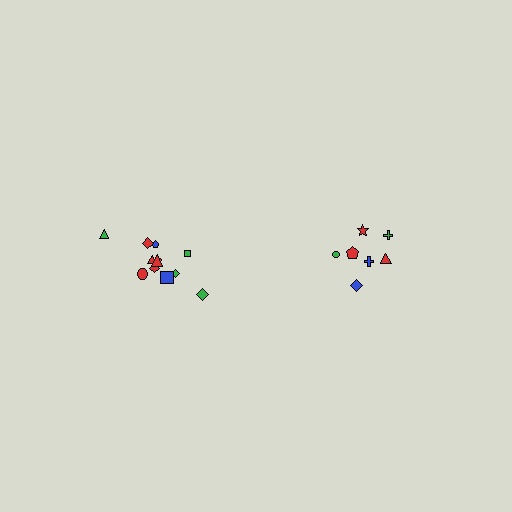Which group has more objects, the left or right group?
The left group.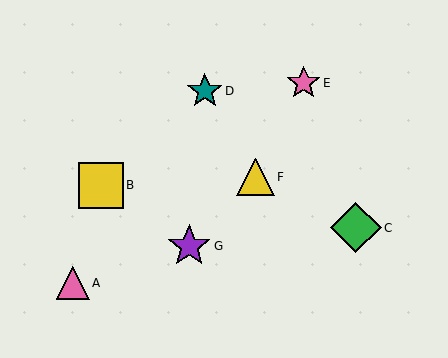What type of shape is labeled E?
Shape E is a pink star.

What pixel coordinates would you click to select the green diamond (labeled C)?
Click at (356, 228) to select the green diamond C.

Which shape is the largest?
The green diamond (labeled C) is the largest.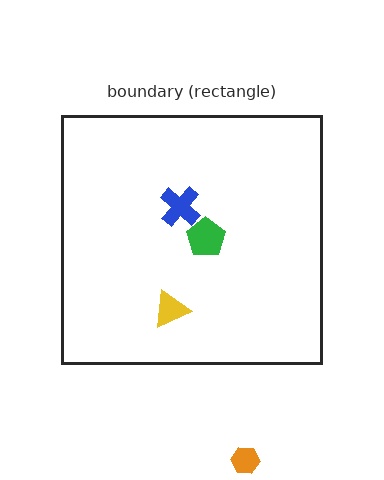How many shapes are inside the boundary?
3 inside, 1 outside.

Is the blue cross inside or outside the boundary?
Inside.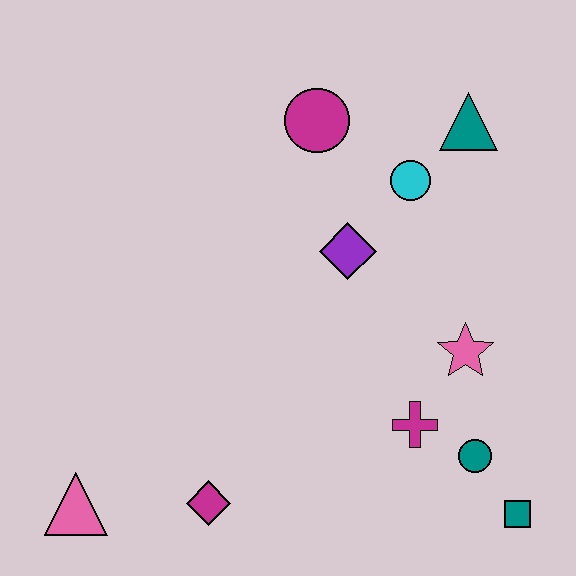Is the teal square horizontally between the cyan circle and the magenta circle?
No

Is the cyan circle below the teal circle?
No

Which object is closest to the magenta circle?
The cyan circle is closest to the magenta circle.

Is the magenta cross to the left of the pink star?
Yes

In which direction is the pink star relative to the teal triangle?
The pink star is below the teal triangle.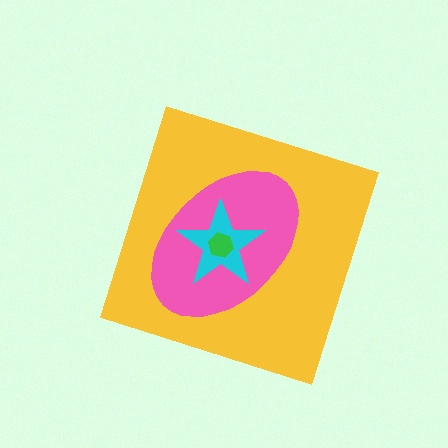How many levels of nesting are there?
4.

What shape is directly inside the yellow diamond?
The pink ellipse.